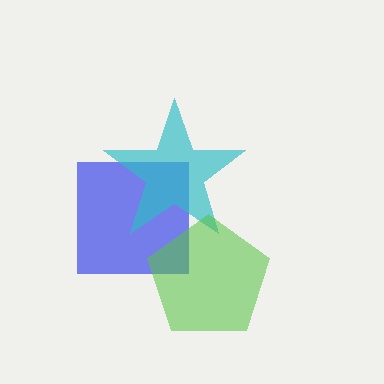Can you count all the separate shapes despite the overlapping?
Yes, there are 3 separate shapes.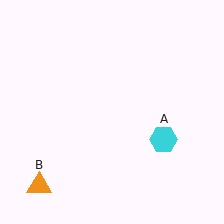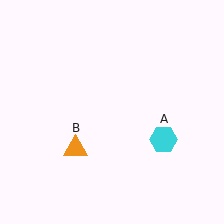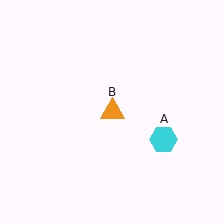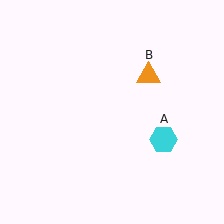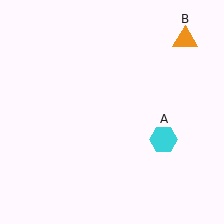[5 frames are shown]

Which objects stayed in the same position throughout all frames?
Cyan hexagon (object A) remained stationary.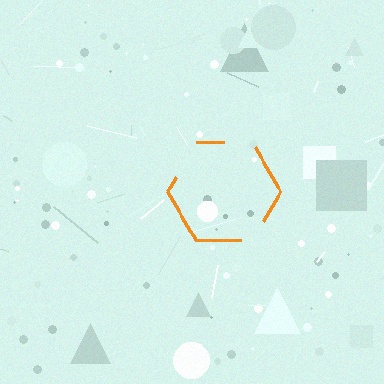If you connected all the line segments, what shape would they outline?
They would outline a hexagon.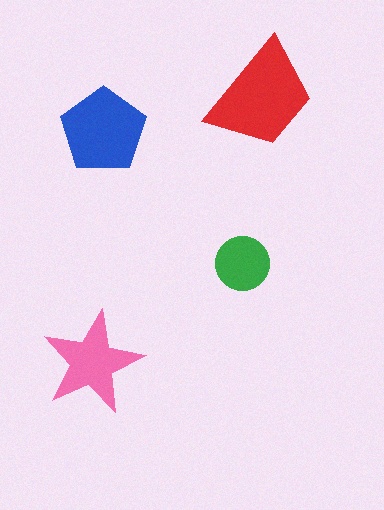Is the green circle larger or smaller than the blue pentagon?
Smaller.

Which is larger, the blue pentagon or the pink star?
The blue pentagon.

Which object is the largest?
The red trapezoid.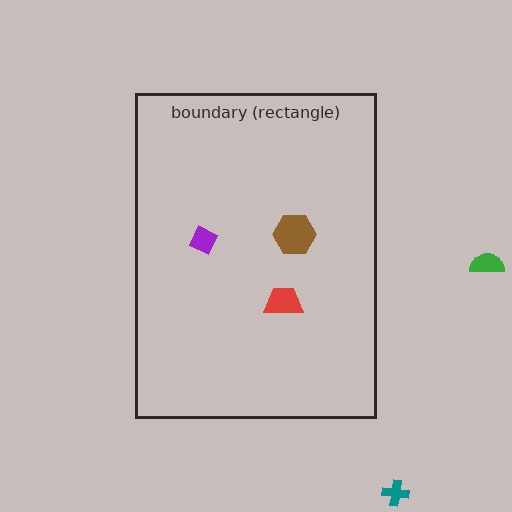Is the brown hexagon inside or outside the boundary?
Inside.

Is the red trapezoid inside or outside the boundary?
Inside.